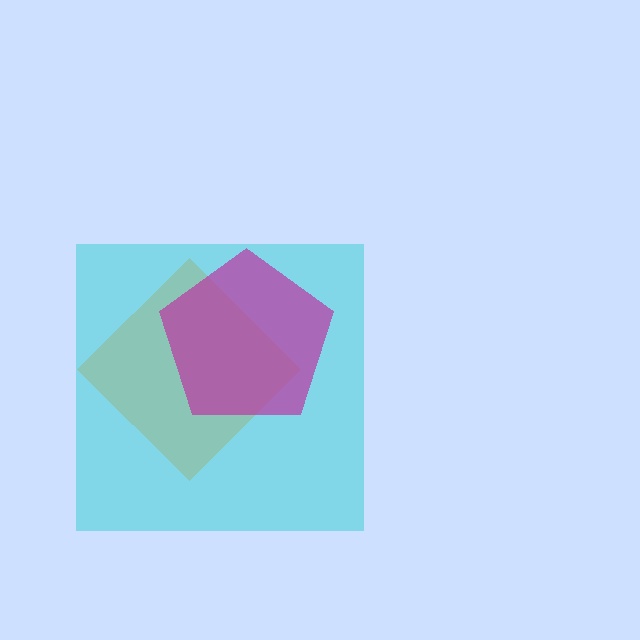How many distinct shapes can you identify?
There are 3 distinct shapes: an orange diamond, a cyan square, a magenta pentagon.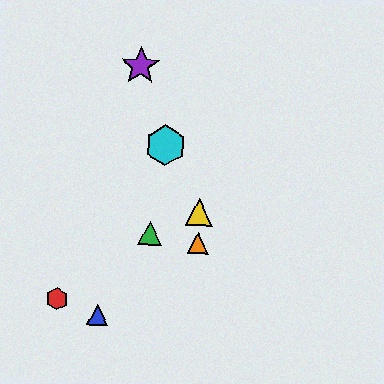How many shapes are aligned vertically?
2 shapes (the yellow triangle, the orange triangle) are aligned vertically.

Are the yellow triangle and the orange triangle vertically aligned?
Yes, both are at x≈199.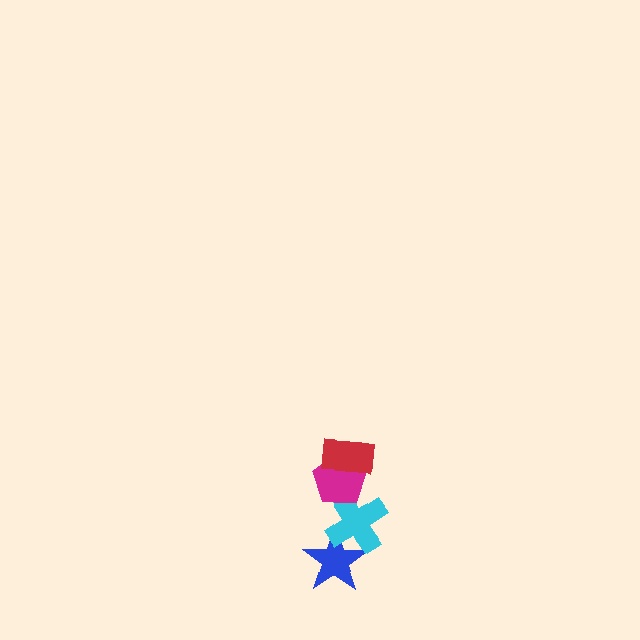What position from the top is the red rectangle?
The red rectangle is 1st from the top.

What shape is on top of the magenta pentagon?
The red rectangle is on top of the magenta pentagon.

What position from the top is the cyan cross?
The cyan cross is 3rd from the top.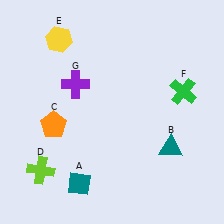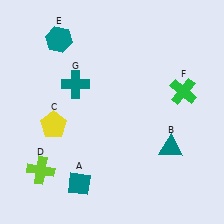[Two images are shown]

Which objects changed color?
C changed from orange to yellow. E changed from yellow to teal. G changed from purple to teal.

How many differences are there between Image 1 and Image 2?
There are 3 differences between the two images.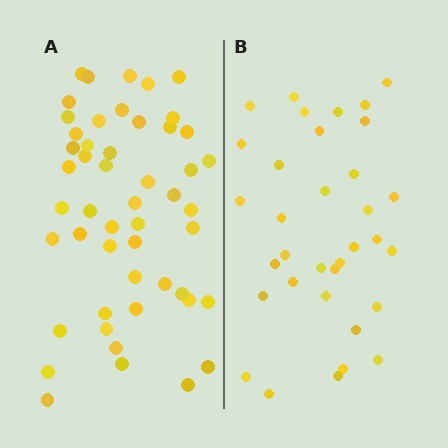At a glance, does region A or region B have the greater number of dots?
Region A (the left region) has more dots.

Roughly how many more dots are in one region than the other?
Region A has approximately 15 more dots than region B.